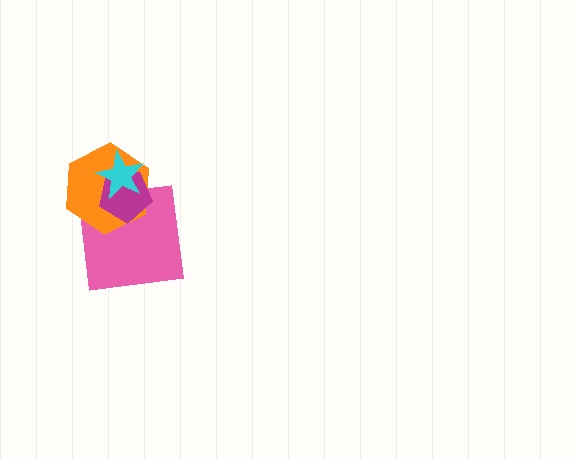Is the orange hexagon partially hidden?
Yes, it is partially covered by another shape.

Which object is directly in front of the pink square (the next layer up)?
The orange hexagon is directly in front of the pink square.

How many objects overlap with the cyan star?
3 objects overlap with the cyan star.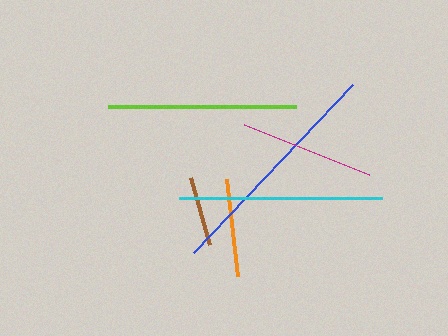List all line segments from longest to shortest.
From longest to shortest: blue, cyan, lime, magenta, orange, brown.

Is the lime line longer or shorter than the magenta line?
The lime line is longer than the magenta line.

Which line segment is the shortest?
The brown line is the shortest at approximately 70 pixels.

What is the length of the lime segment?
The lime segment is approximately 188 pixels long.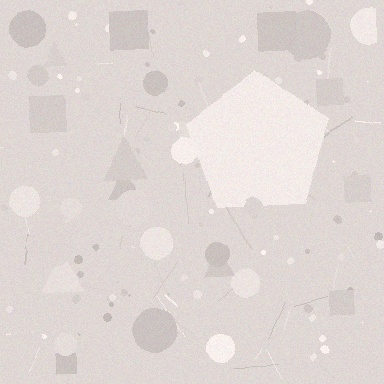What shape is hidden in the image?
A pentagon is hidden in the image.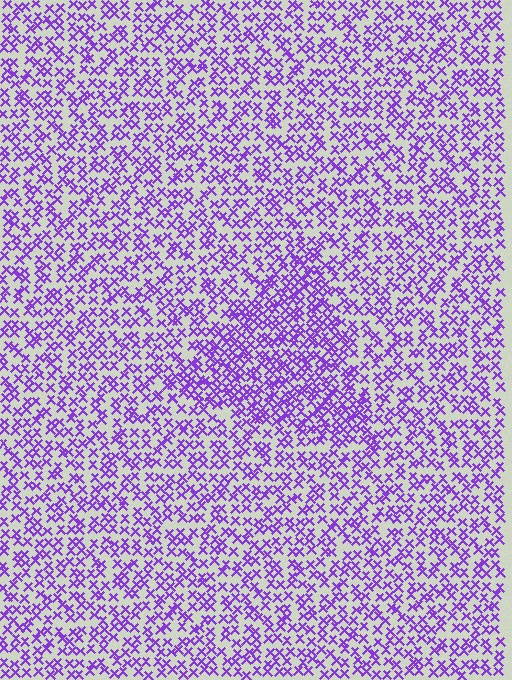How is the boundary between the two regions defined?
The boundary is defined by a change in element density (approximately 1.7x ratio). All elements are the same color, size, and shape.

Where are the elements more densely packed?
The elements are more densely packed inside the triangle boundary.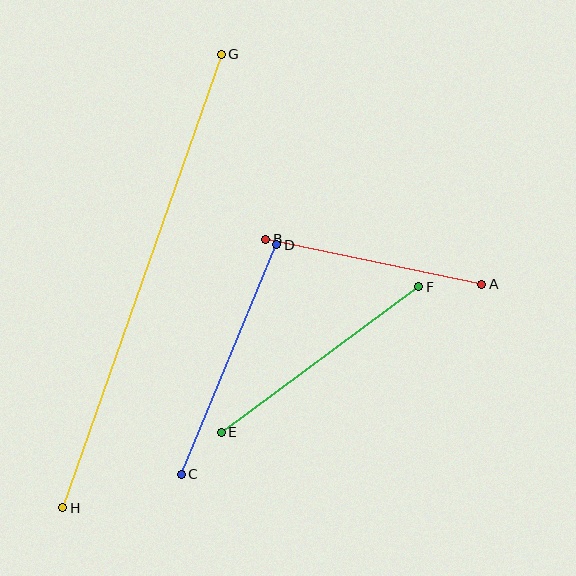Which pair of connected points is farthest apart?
Points G and H are farthest apart.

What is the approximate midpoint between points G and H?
The midpoint is at approximately (142, 281) pixels.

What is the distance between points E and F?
The distance is approximately 245 pixels.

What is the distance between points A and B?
The distance is approximately 221 pixels.